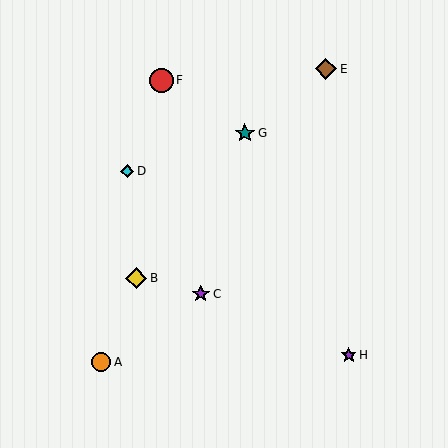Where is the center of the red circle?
The center of the red circle is at (161, 80).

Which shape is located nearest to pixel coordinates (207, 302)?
The purple star (labeled C) at (201, 294) is nearest to that location.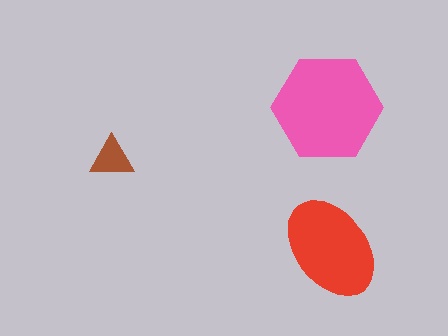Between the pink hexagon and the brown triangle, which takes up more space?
The pink hexagon.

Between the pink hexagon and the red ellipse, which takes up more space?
The pink hexagon.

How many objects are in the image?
There are 3 objects in the image.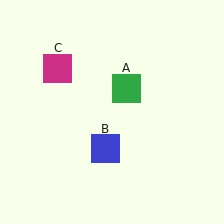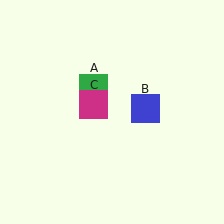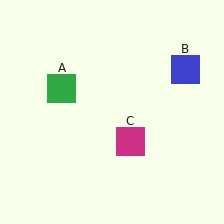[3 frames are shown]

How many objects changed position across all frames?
3 objects changed position: green square (object A), blue square (object B), magenta square (object C).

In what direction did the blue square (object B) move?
The blue square (object B) moved up and to the right.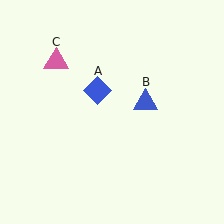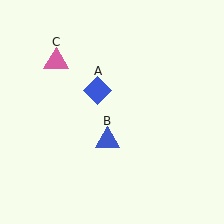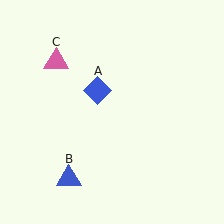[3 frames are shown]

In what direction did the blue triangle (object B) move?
The blue triangle (object B) moved down and to the left.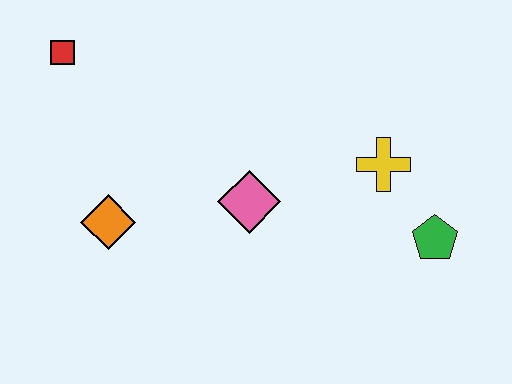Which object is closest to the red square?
The orange diamond is closest to the red square.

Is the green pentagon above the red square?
No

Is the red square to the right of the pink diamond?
No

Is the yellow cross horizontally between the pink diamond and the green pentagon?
Yes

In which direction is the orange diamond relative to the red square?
The orange diamond is below the red square.